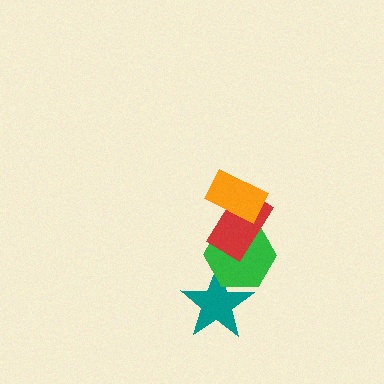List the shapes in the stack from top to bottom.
From top to bottom: the orange rectangle, the red rectangle, the green hexagon, the teal star.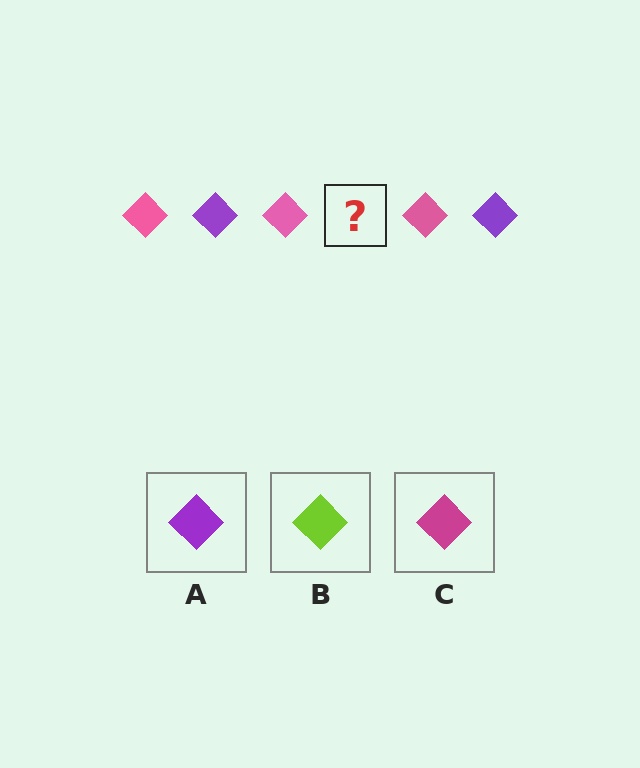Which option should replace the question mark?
Option A.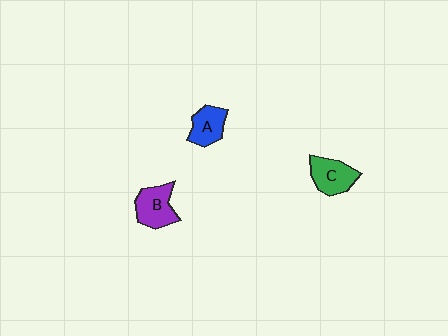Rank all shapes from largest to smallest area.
From largest to smallest: B (purple), C (green), A (blue).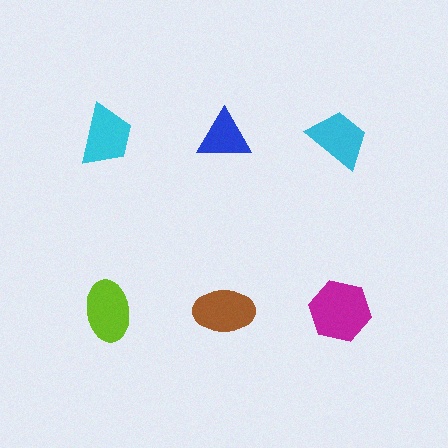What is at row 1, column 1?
A cyan trapezoid.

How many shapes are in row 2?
3 shapes.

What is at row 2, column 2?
A brown ellipse.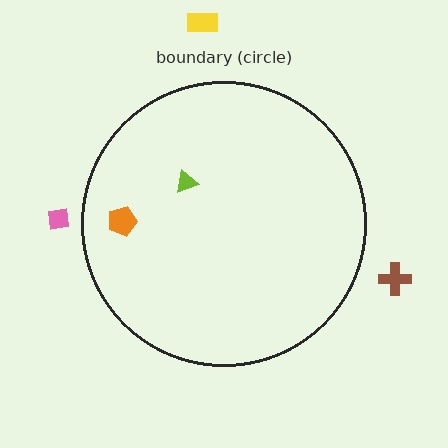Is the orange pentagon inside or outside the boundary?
Inside.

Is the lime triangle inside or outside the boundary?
Inside.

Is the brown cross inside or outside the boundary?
Outside.